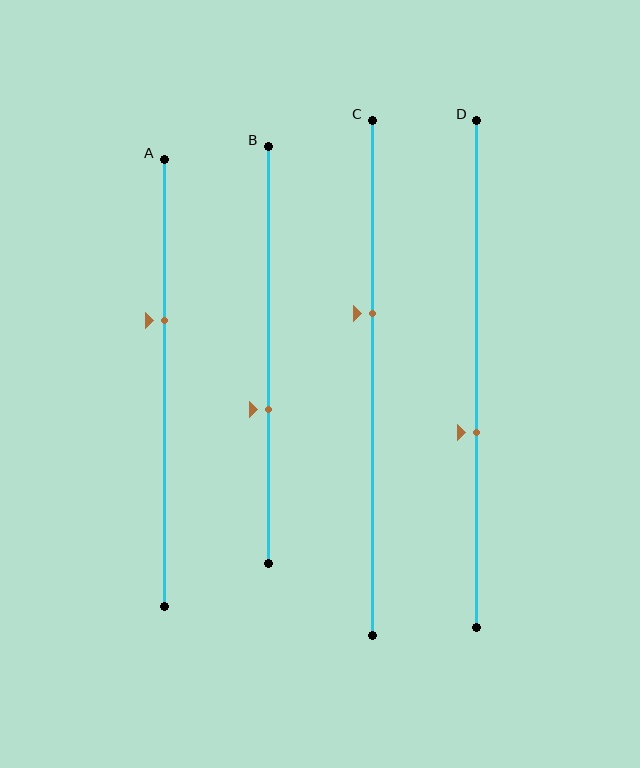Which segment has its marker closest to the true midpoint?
Segment D has its marker closest to the true midpoint.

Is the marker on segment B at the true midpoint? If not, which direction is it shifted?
No, the marker on segment B is shifted downward by about 13% of the segment length.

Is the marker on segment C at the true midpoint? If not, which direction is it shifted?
No, the marker on segment C is shifted upward by about 13% of the segment length.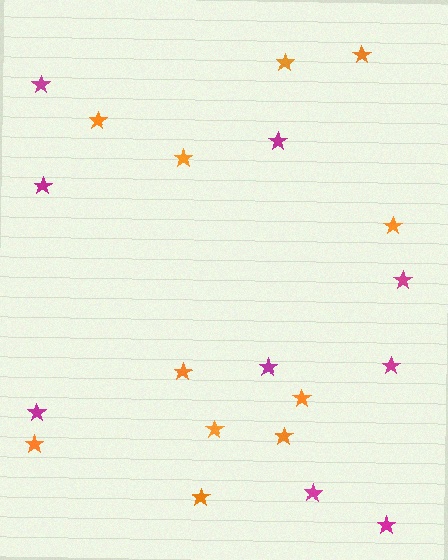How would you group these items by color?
There are 2 groups: one group of orange stars (11) and one group of magenta stars (9).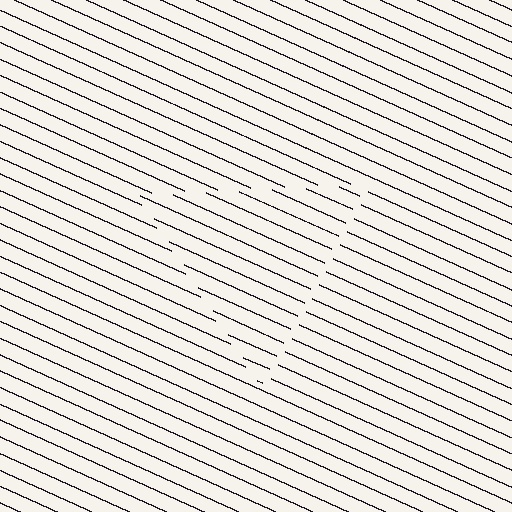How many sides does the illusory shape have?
3 sides — the line-ends trace a triangle.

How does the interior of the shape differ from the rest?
The interior of the shape contains the same grating, shifted by half a period — the contour is defined by the phase discontinuity where line-ends from the inner and outer gratings abut.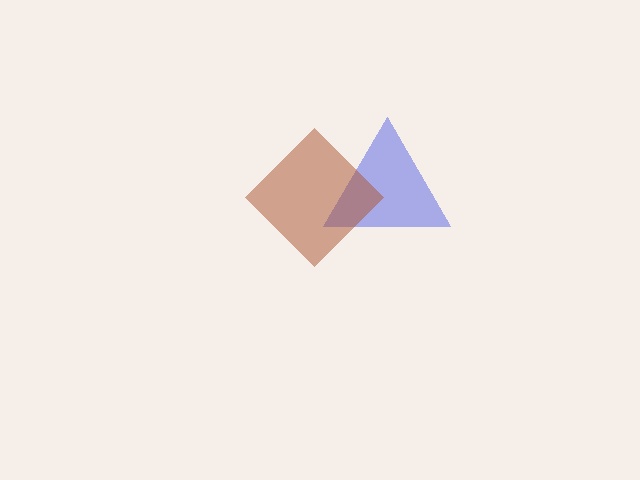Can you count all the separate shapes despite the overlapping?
Yes, there are 2 separate shapes.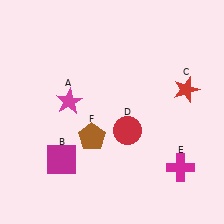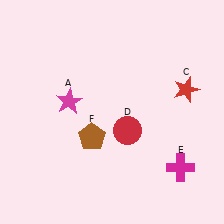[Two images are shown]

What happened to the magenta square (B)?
The magenta square (B) was removed in Image 2. It was in the bottom-left area of Image 1.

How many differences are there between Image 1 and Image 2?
There is 1 difference between the two images.